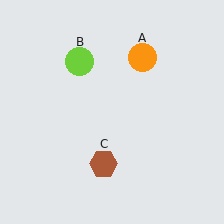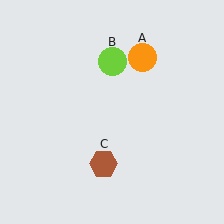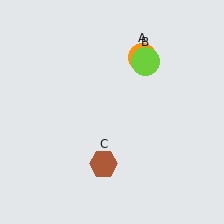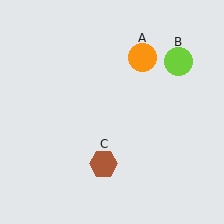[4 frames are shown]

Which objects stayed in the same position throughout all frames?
Orange circle (object A) and brown hexagon (object C) remained stationary.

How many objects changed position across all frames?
1 object changed position: lime circle (object B).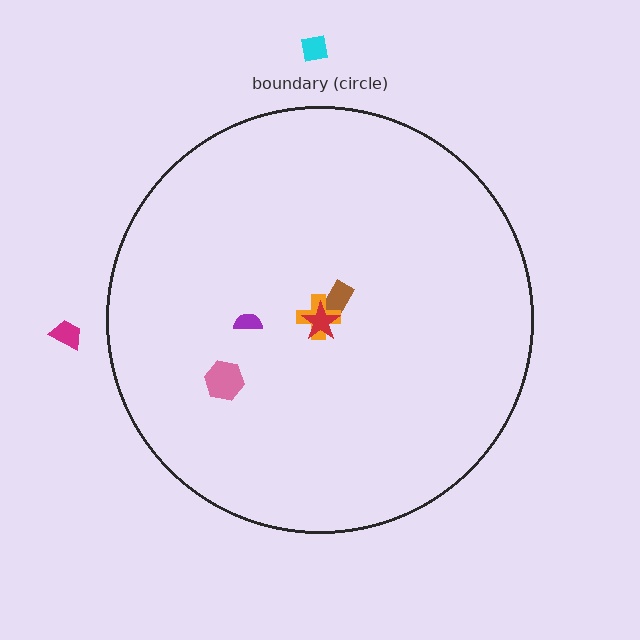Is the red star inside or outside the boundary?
Inside.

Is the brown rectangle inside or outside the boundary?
Inside.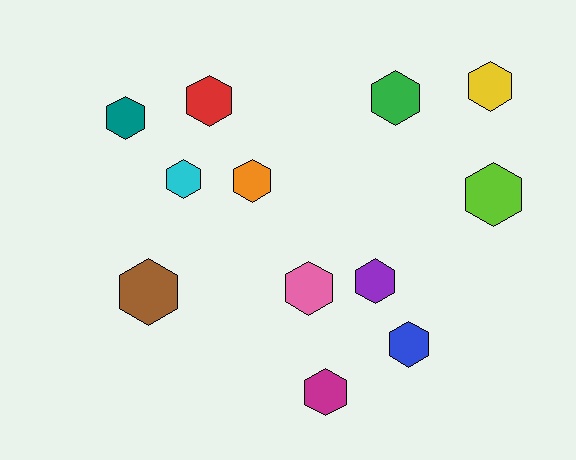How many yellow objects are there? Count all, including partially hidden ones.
There is 1 yellow object.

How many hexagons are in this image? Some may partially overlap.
There are 12 hexagons.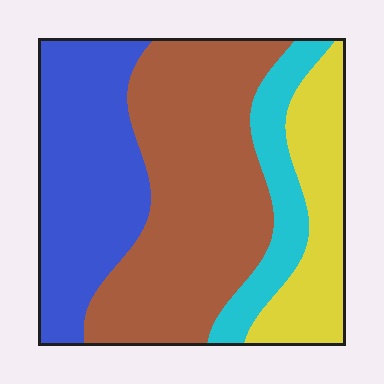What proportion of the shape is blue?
Blue takes up between a sixth and a third of the shape.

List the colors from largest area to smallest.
From largest to smallest: brown, blue, yellow, cyan.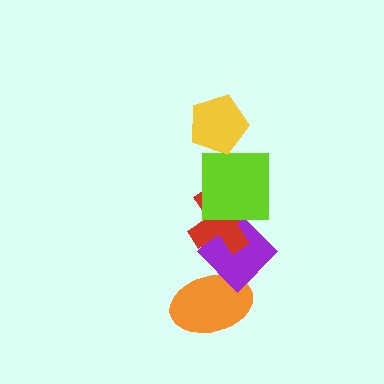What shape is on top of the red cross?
The lime square is on top of the red cross.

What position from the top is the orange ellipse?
The orange ellipse is 5th from the top.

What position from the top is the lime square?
The lime square is 2nd from the top.